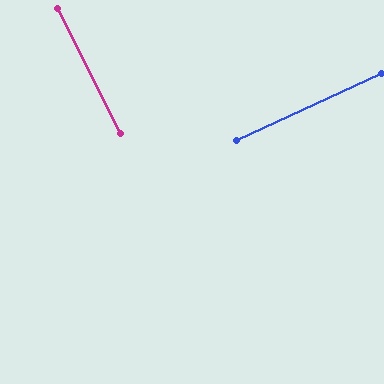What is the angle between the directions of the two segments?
Approximately 88 degrees.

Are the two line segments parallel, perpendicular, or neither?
Perpendicular — they meet at approximately 88°.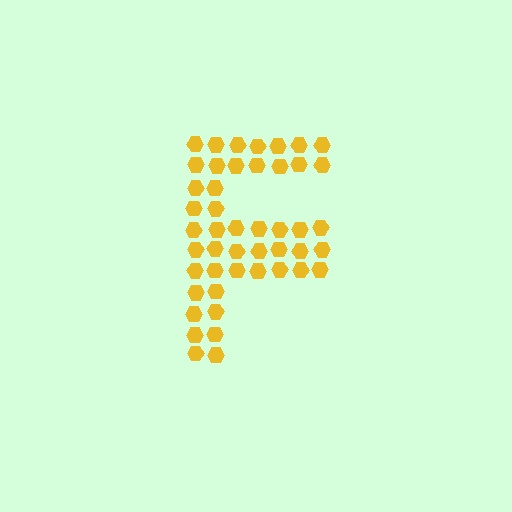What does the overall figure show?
The overall figure shows the letter F.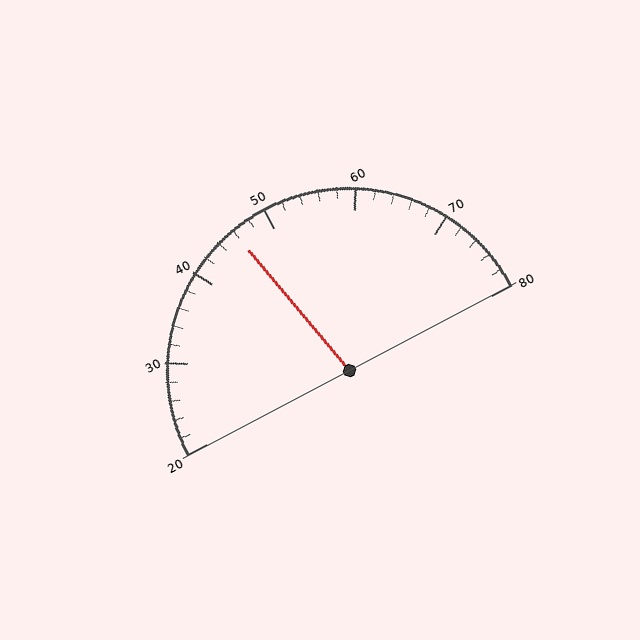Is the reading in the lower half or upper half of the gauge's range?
The reading is in the lower half of the range (20 to 80).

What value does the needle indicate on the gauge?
The needle indicates approximately 46.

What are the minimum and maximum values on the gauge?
The gauge ranges from 20 to 80.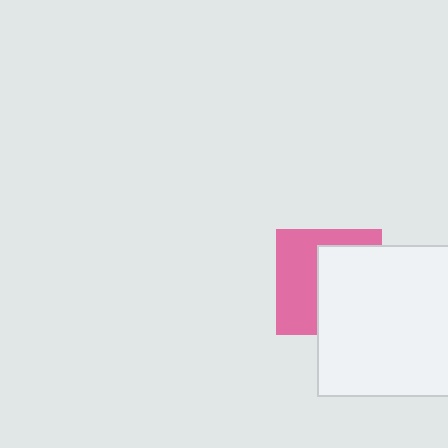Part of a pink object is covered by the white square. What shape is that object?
It is a square.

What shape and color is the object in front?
The object in front is a white square.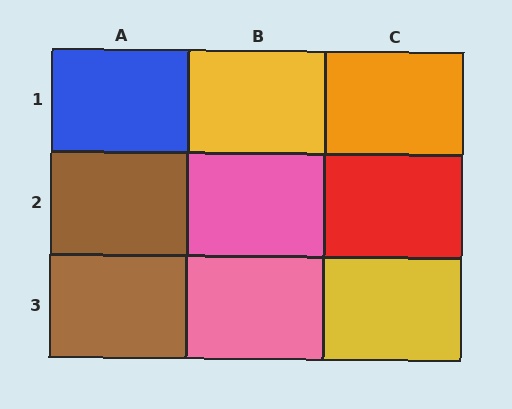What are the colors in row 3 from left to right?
Brown, pink, yellow.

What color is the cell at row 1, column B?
Yellow.